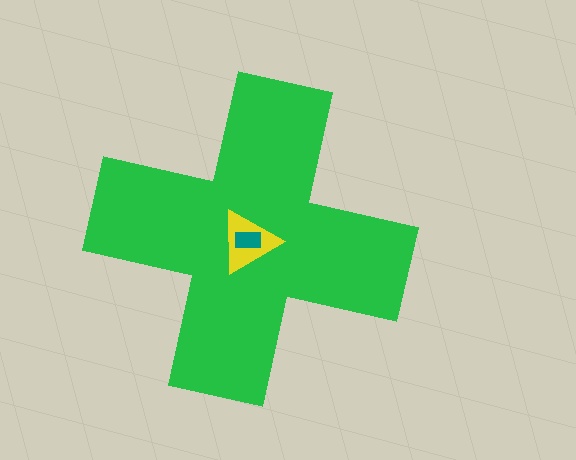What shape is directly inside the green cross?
The yellow triangle.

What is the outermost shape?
The green cross.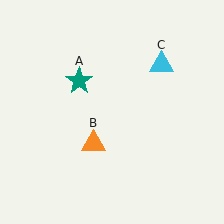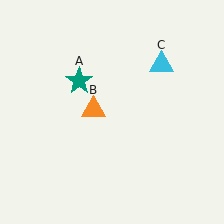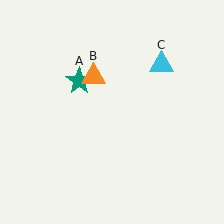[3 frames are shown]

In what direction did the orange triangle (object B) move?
The orange triangle (object B) moved up.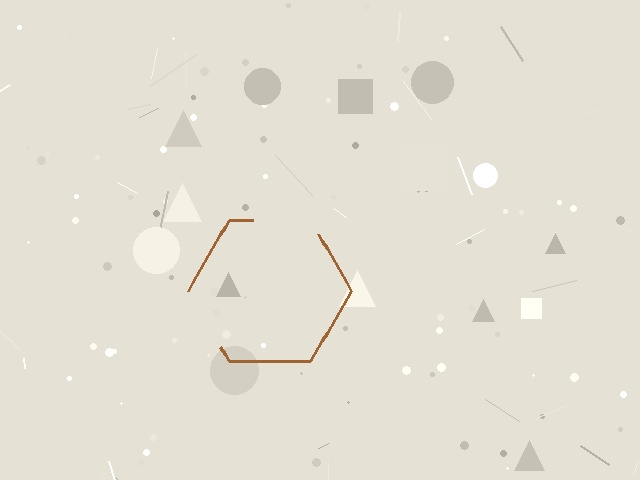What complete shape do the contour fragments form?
The contour fragments form a hexagon.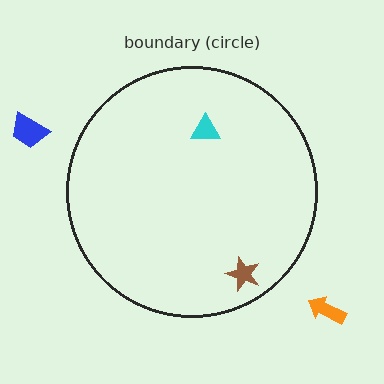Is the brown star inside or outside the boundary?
Inside.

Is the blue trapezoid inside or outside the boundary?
Outside.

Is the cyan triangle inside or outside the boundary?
Inside.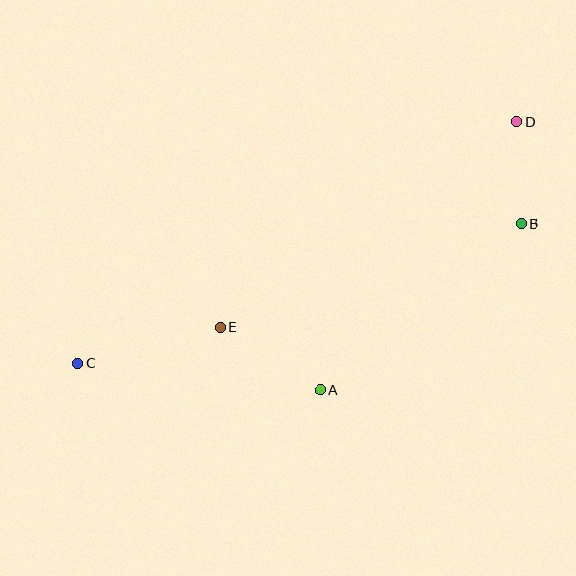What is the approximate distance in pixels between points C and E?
The distance between C and E is approximately 146 pixels.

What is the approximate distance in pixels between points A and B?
The distance between A and B is approximately 261 pixels.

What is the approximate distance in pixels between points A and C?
The distance between A and C is approximately 243 pixels.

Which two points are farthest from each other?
Points C and D are farthest from each other.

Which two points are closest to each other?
Points B and D are closest to each other.